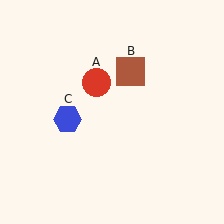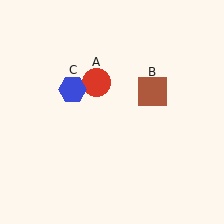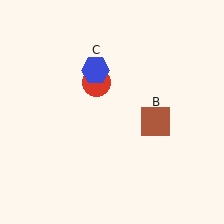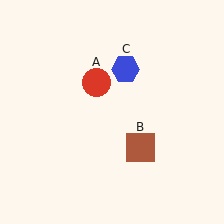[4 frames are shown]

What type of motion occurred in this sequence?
The brown square (object B), blue hexagon (object C) rotated clockwise around the center of the scene.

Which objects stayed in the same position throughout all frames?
Red circle (object A) remained stationary.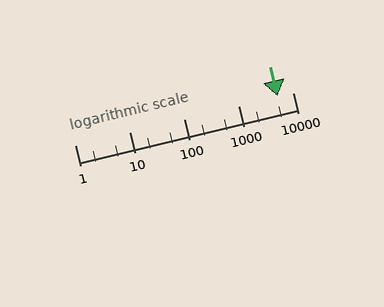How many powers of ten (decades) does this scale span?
The scale spans 4 decades, from 1 to 10000.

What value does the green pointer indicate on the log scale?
The pointer indicates approximately 5200.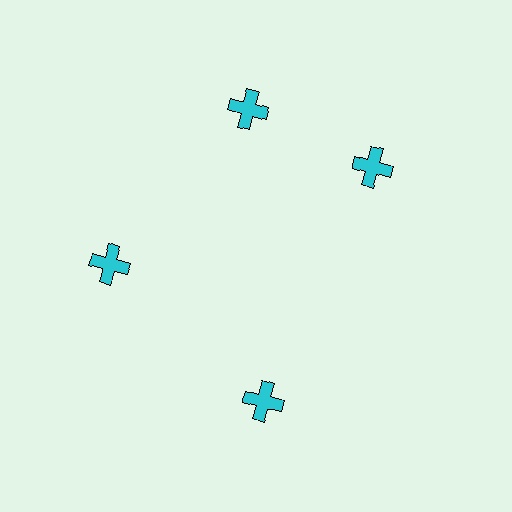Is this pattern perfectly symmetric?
No. The 4 cyan crosses are arranged in a ring, but one element near the 3 o'clock position is rotated out of alignment along the ring, breaking the 4-fold rotational symmetry.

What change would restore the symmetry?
The symmetry would be restored by rotating it back into even spacing with its neighbors so that all 4 crosses sit at equal angles and equal distance from the center.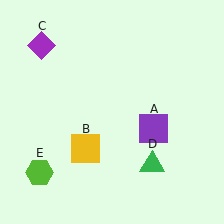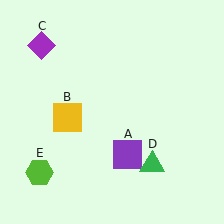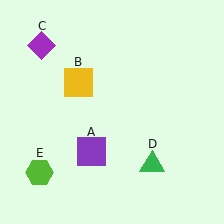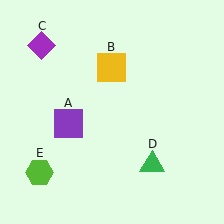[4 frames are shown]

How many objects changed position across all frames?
2 objects changed position: purple square (object A), yellow square (object B).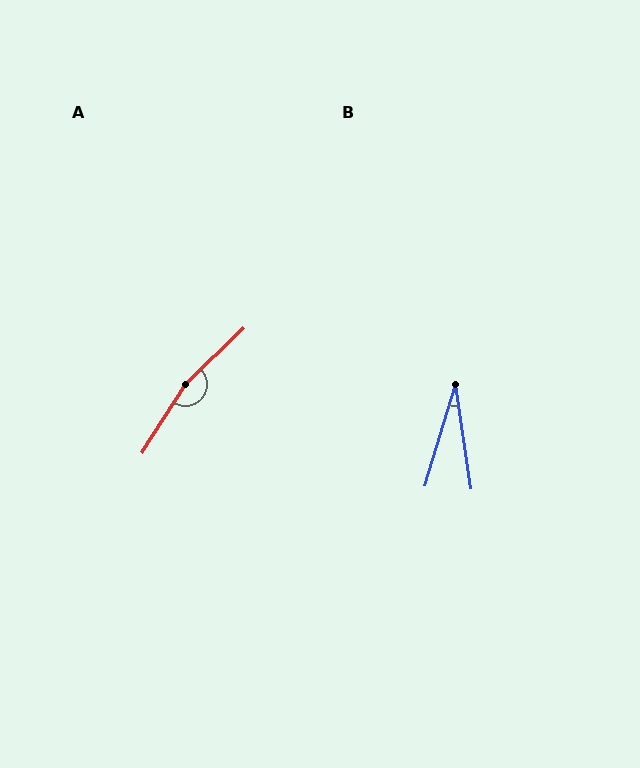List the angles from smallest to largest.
B (25°), A (166°).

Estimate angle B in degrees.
Approximately 25 degrees.